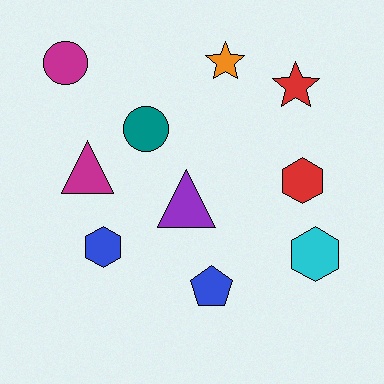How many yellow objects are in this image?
There are no yellow objects.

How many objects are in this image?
There are 10 objects.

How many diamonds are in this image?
There are no diamonds.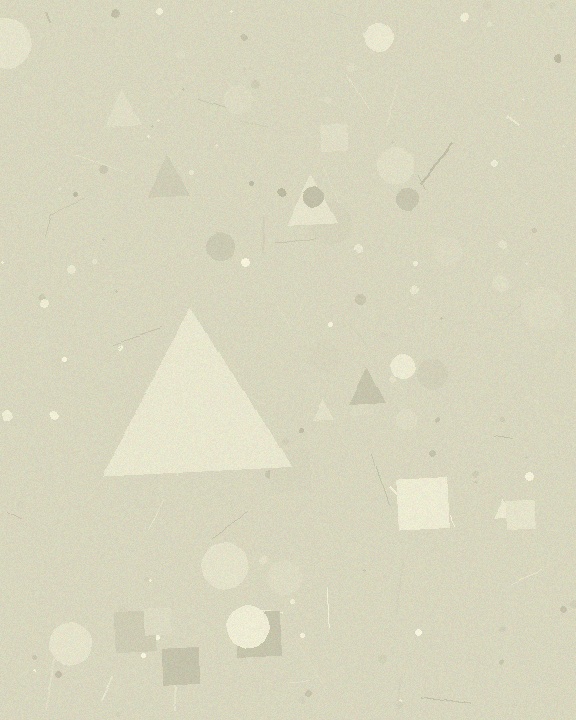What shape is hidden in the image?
A triangle is hidden in the image.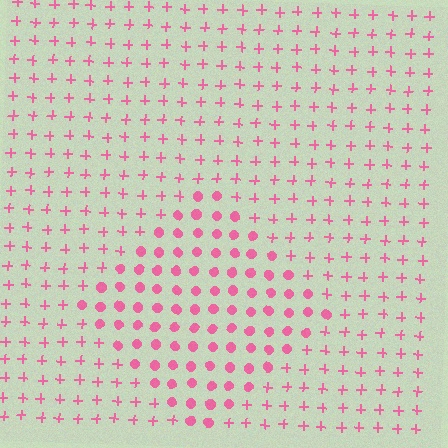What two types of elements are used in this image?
The image uses circles inside the diamond region and plus signs outside it.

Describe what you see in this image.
The image is filled with small pink elements arranged in a uniform grid. A diamond-shaped region contains circles, while the surrounding area contains plus signs. The boundary is defined purely by the change in element shape.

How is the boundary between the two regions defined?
The boundary is defined by a change in element shape: circles inside vs. plus signs outside. All elements share the same color and spacing.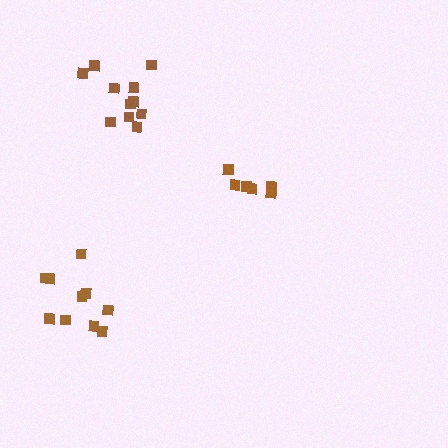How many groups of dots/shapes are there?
There are 3 groups.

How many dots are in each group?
Group 1: 6 dots, Group 2: 10 dots, Group 3: 11 dots (27 total).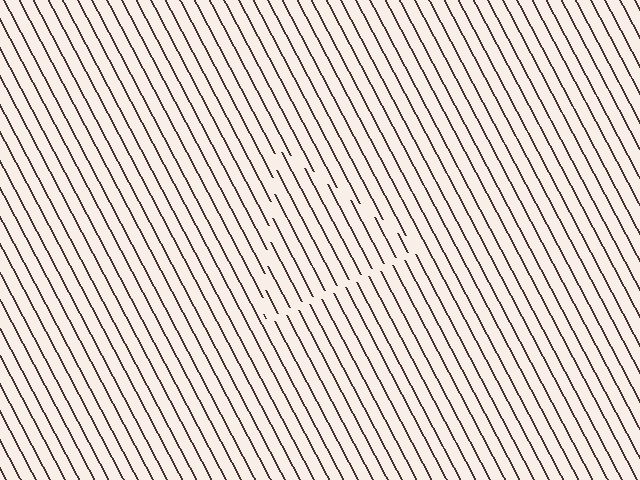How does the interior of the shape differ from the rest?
The interior of the shape contains the same grating, shifted by half a period — the contour is defined by the phase discontinuity where line-ends from the inner and outer gratings abut.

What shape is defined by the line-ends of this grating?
An illusory triangle. The interior of the shape contains the same grating, shifted by half a period — the contour is defined by the phase discontinuity where line-ends from the inner and outer gratings abut.